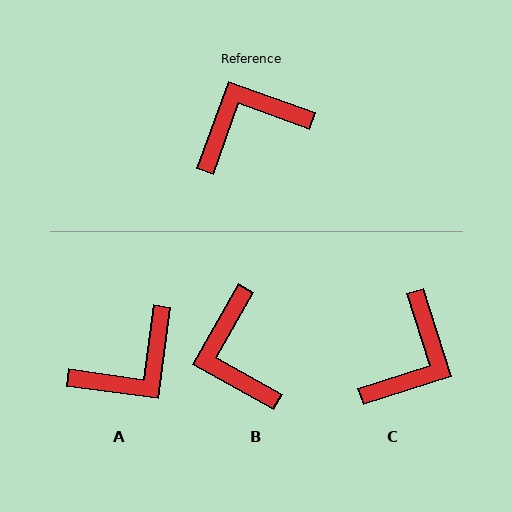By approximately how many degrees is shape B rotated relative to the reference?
Approximately 80 degrees counter-clockwise.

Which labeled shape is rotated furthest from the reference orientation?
A, about 168 degrees away.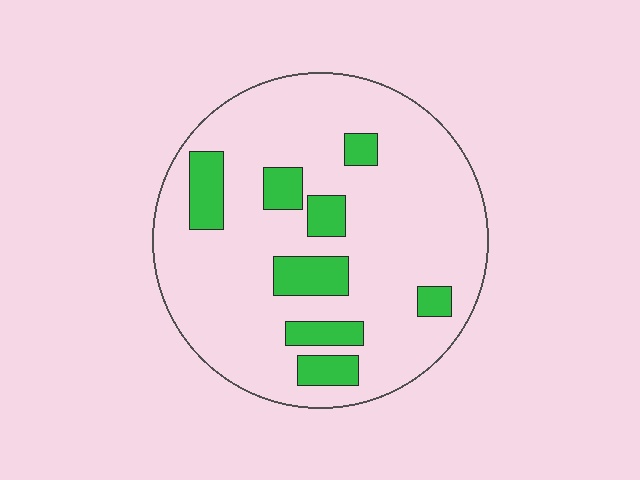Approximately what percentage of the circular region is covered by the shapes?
Approximately 15%.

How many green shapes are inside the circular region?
8.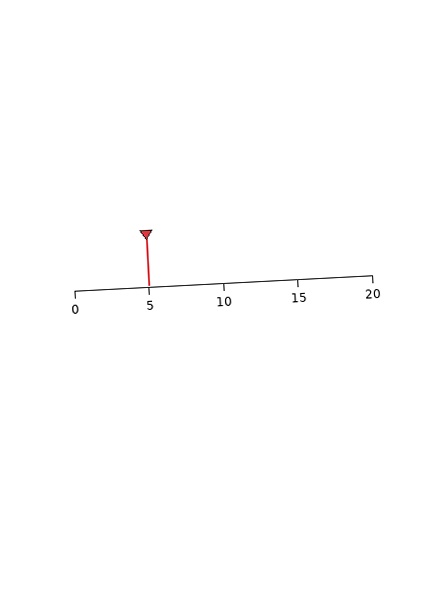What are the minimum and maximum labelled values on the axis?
The axis runs from 0 to 20.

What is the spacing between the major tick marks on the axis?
The major ticks are spaced 5 apart.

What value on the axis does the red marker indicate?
The marker indicates approximately 5.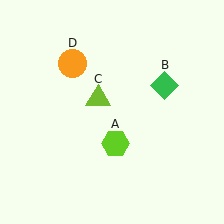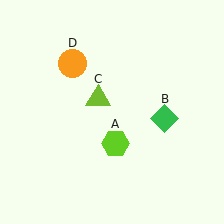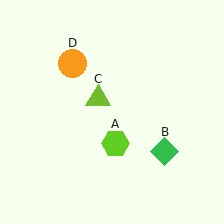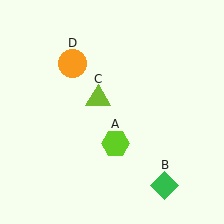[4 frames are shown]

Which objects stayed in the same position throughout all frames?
Lime hexagon (object A) and lime triangle (object C) and orange circle (object D) remained stationary.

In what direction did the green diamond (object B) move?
The green diamond (object B) moved down.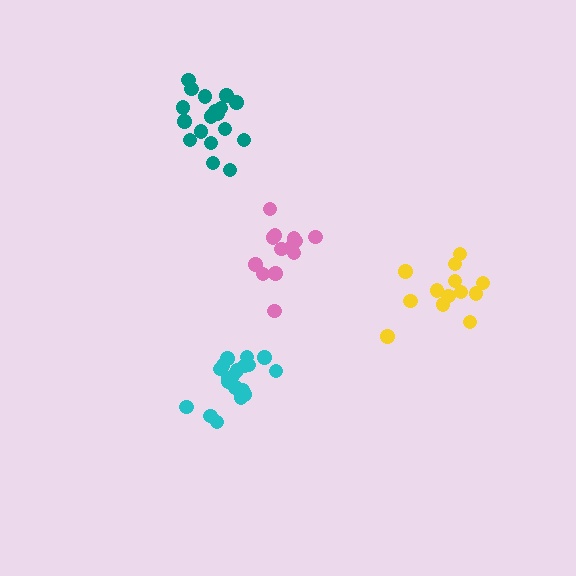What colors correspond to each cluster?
The clusters are colored: yellow, teal, cyan, pink.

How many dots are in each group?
Group 1: 13 dots, Group 2: 18 dots, Group 3: 19 dots, Group 4: 13 dots (63 total).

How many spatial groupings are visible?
There are 4 spatial groupings.